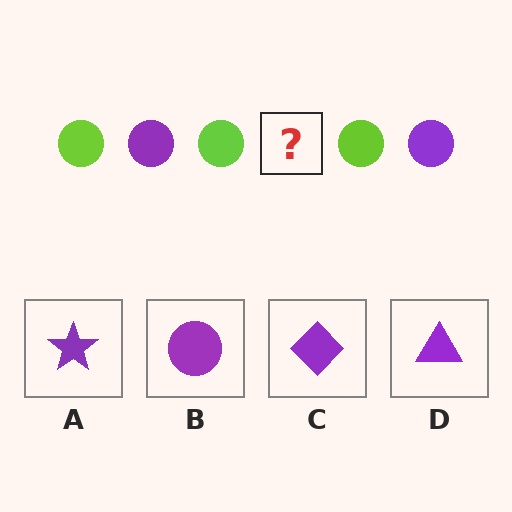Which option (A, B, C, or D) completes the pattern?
B.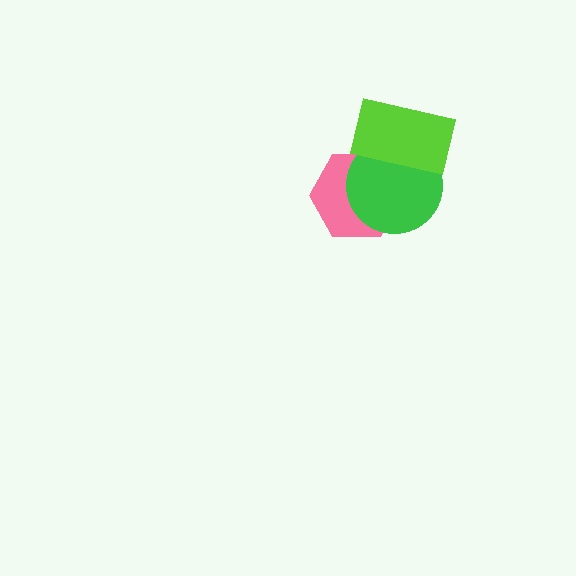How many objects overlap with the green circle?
2 objects overlap with the green circle.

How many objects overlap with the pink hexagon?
2 objects overlap with the pink hexagon.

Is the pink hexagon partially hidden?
Yes, it is partially covered by another shape.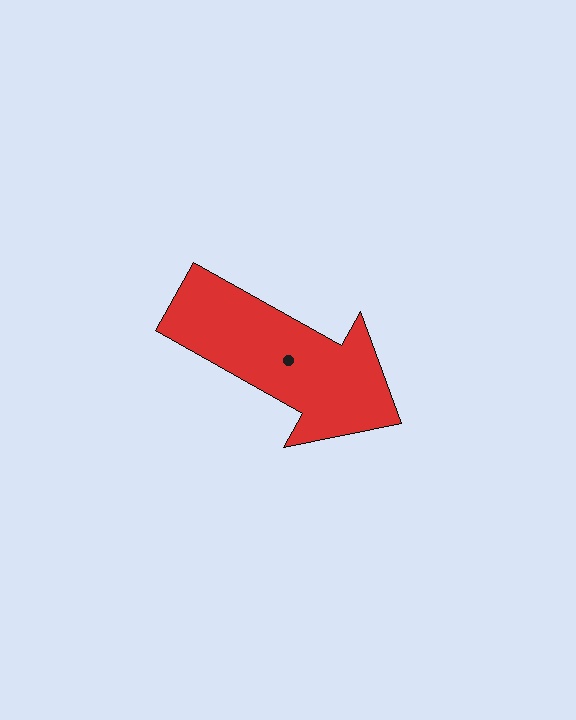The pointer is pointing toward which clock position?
Roughly 4 o'clock.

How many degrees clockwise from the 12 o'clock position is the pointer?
Approximately 119 degrees.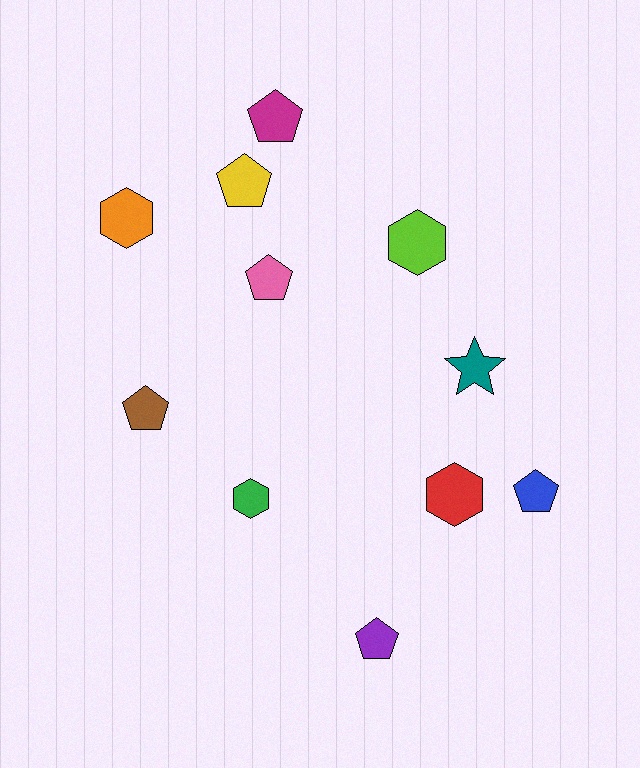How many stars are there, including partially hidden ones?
There is 1 star.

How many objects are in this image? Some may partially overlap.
There are 11 objects.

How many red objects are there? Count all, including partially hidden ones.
There is 1 red object.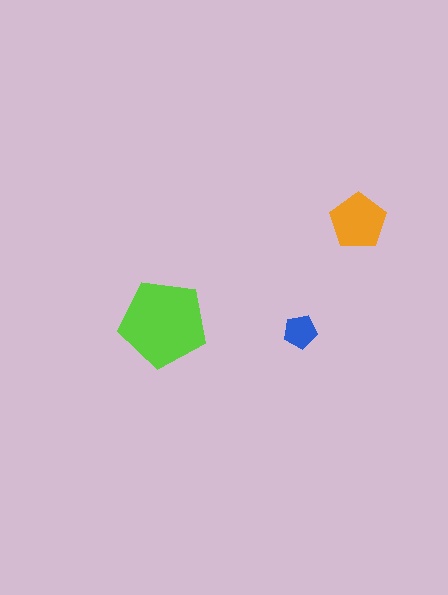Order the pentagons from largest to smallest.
the lime one, the orange one, the blue one.